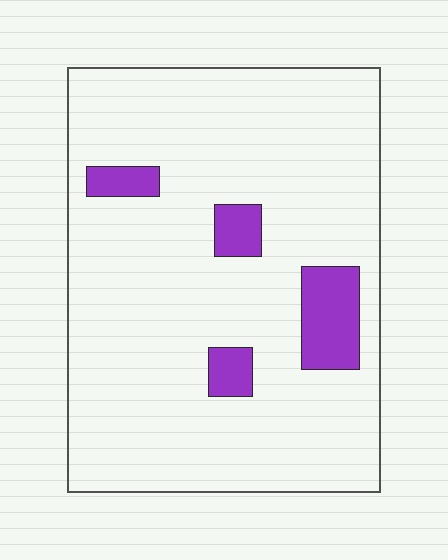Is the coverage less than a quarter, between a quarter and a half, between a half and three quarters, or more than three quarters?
Less than a quarter.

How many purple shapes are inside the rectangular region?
4.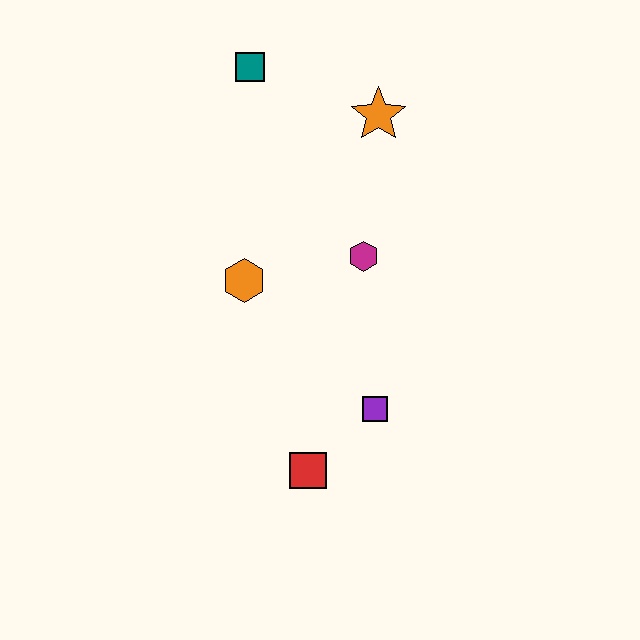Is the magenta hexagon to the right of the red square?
Yes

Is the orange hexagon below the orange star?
Yes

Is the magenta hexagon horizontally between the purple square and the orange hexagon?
Yes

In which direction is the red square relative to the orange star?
The red square is below the orange star.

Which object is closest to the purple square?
The red square is closest to the purple square.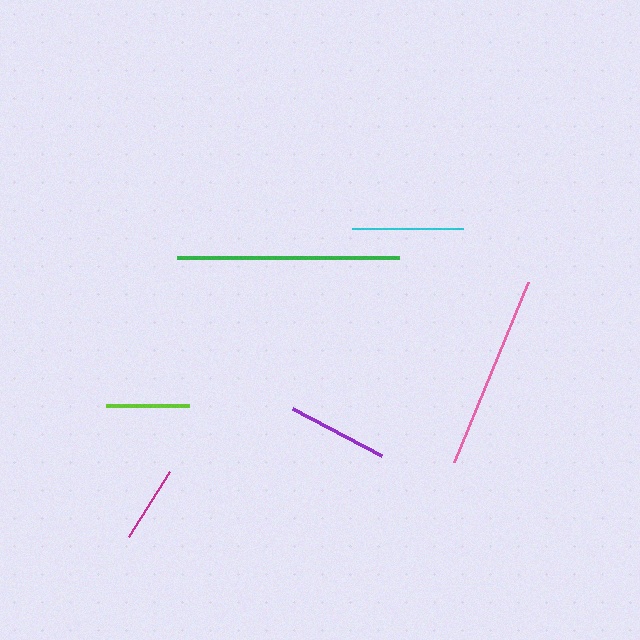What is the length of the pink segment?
The pink segment is approximately 194 pixels long.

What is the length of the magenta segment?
The magenta segment is approximately 77 pixels long.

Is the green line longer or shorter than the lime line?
The green line is longer than the lime line.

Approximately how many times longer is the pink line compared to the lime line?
The pink line is approximately 2.4 times the length of the lime line.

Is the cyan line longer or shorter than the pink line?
The pink line is longer than the cyan line.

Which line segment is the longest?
The green line is the longest at approximately 222 pixels.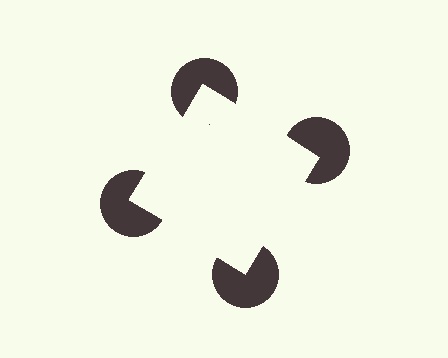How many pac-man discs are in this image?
There are 4 — one at each vertex of the illusory square.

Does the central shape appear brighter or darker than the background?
It typically appears slightly brighter than the background, even though no actual brightness change is drawn.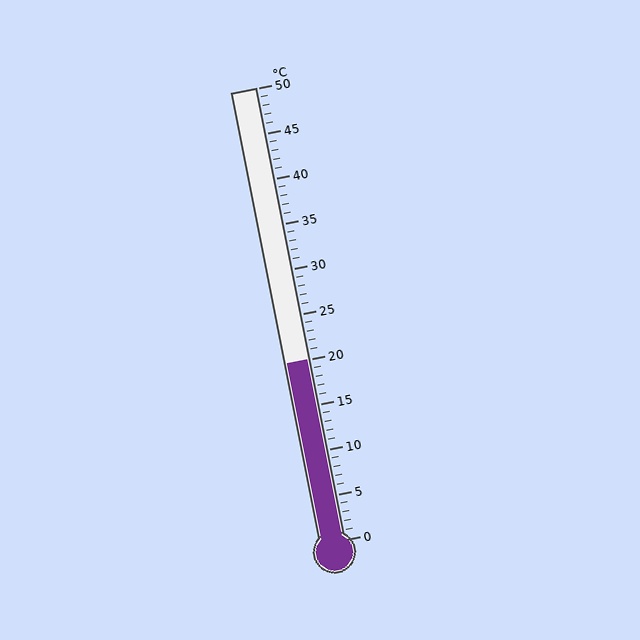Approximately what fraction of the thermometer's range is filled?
The thermometer is filled to approximately 40% of its range.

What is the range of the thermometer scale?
The thermometer scale ranges from 0°C to 50°C.